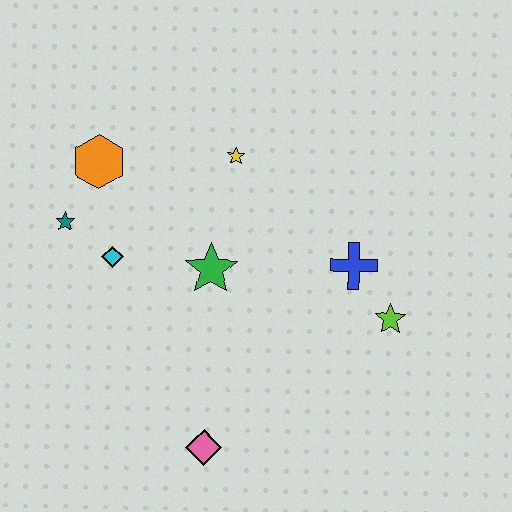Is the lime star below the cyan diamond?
Yes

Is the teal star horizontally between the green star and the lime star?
No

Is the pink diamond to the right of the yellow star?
No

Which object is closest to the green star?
The cyan diamond is closest to the green star.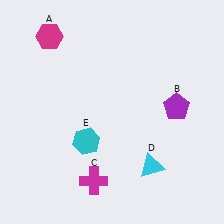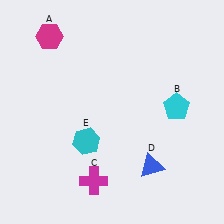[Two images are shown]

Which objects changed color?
B changed from purple to cyan. D changed from cyan to blue.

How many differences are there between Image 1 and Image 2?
There are 2 differences between the two images.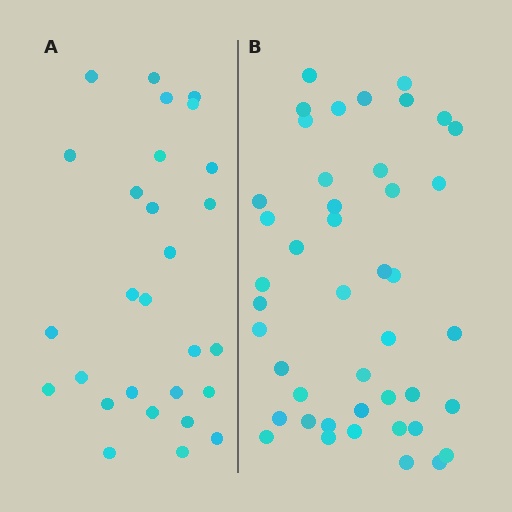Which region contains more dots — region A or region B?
Region B (the right region) has more dots.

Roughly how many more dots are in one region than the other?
Region B has approximately 15 more dots than region A.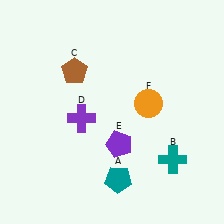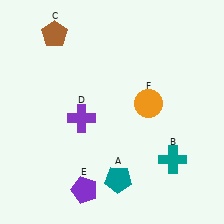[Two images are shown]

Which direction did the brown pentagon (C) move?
The brown pentagon (C) moved up.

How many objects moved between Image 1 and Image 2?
2 objects moved between the two images.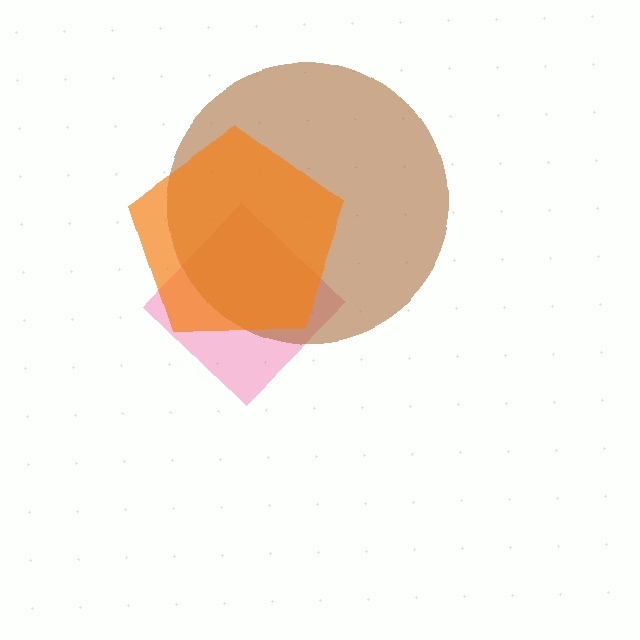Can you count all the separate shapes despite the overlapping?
Yes, there are 3 separate shapes.